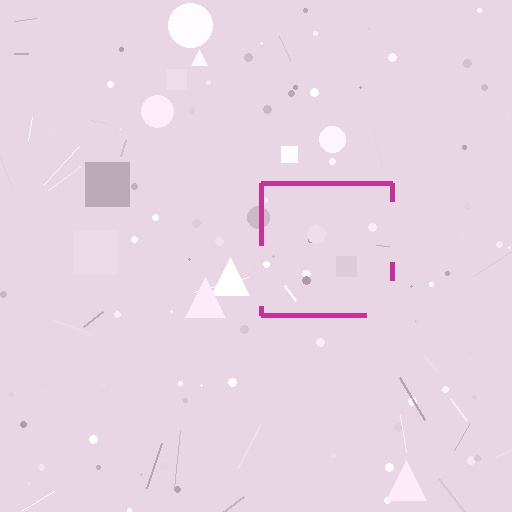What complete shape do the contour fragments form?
The contour fragments form a square.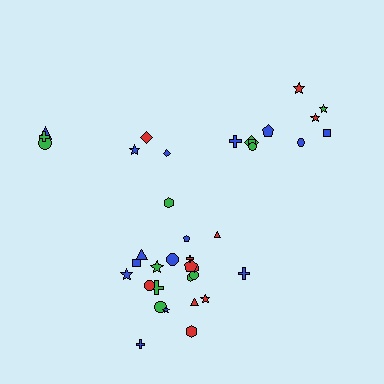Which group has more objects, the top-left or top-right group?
The top-right group.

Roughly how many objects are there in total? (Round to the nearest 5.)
Roughly 40 objects in total.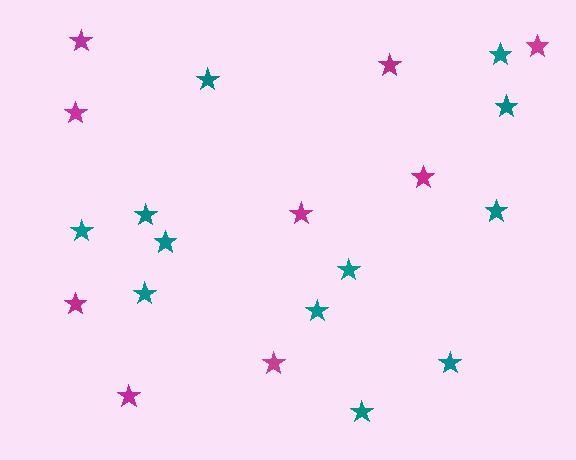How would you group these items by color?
There are 2 groups: one group of magenta stars (9) and one group of teal stars (12).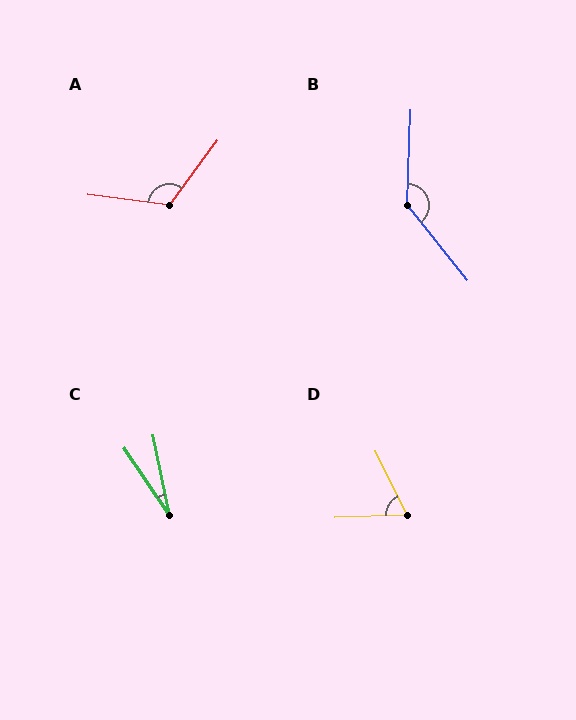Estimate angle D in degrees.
Approximately 66 degrees.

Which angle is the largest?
B, at approximately 140 degrees.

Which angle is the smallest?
C, at approximately 22 degrees.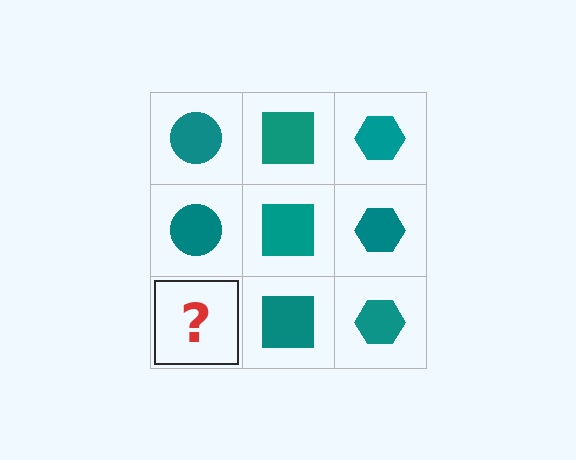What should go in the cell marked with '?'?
The missing cell should contain a teal circle.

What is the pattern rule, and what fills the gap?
The rule is that each column has a consistent shape. The gap should be filled with a teal circle.